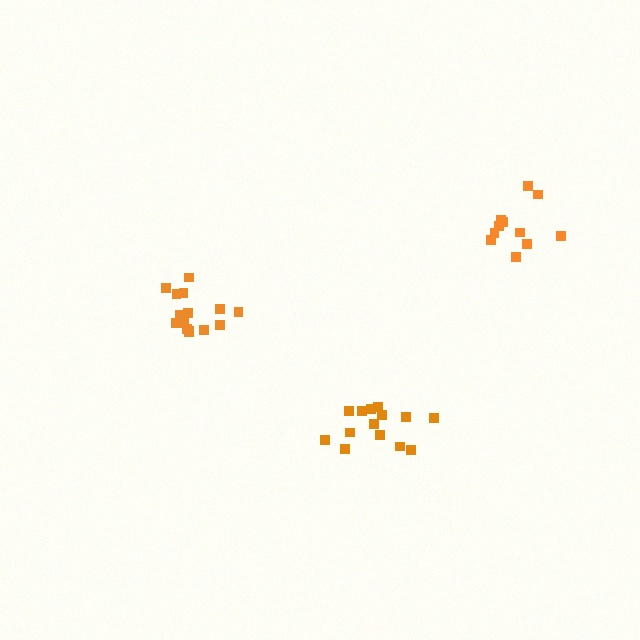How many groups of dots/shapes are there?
There are 3 groups.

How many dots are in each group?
Group 1: 15 dots, Group 2: 11 dots, Group 3: 14 dots (40 total).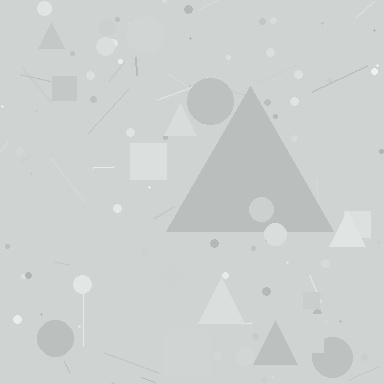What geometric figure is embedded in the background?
A triangle is embedded in the background.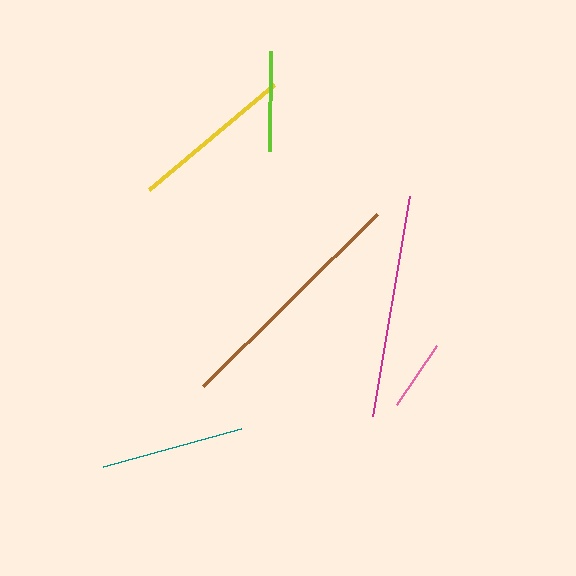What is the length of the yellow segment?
The yellow segment is approximately 163 pixels long.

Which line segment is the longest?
The brown line is the longest at approximately 245 pixels.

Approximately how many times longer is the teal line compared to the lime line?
The teal line is approximately 1.4 times the length of the lime line.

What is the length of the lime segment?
The lime segment is approximately 99 pixels long.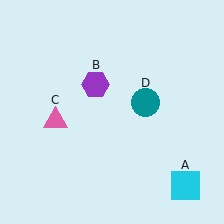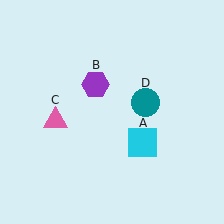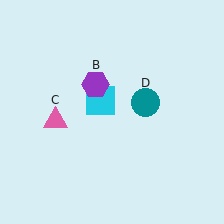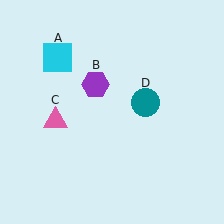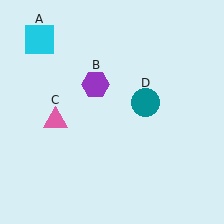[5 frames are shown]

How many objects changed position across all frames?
1 object changed position: cyan square (object A).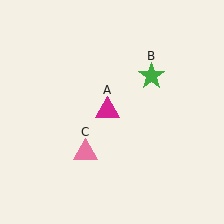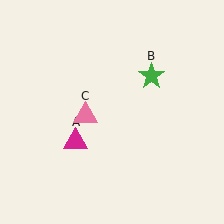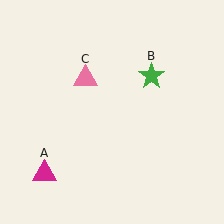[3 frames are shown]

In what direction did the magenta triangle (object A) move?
The magenta triangle (object A) moved down and to the left.